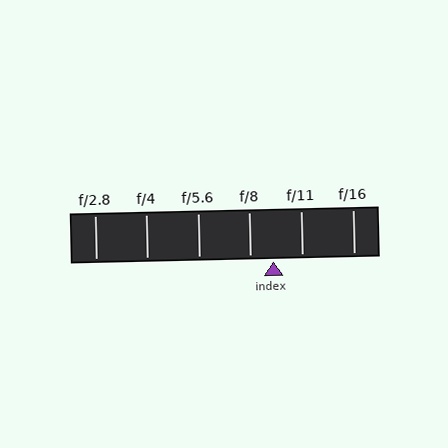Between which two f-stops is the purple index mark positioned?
The index mark is between f/8 and f/11.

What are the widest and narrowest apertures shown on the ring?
The widest aperture shown is f/2.8 and the narrowest is f/16.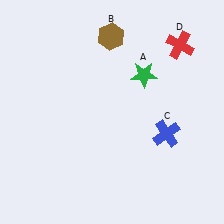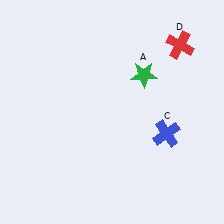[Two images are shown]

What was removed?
The brown hexagon (B) was removed in Image 2.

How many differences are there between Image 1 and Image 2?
There is 1 difference between the two images.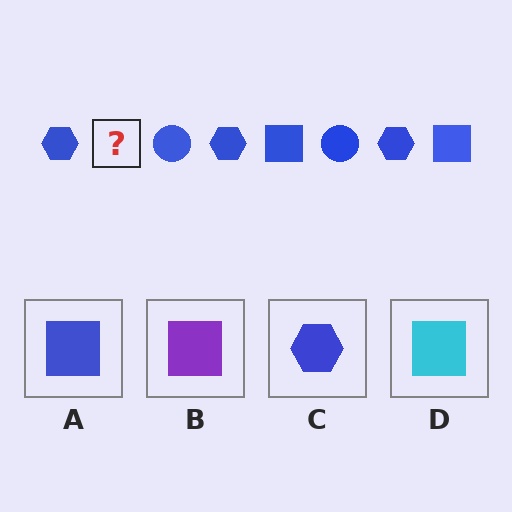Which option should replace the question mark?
Option A.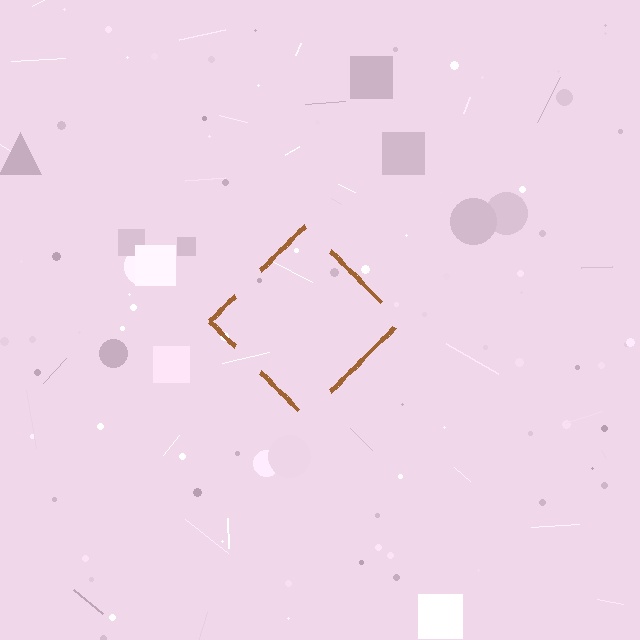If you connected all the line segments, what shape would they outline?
They would outline a diamond.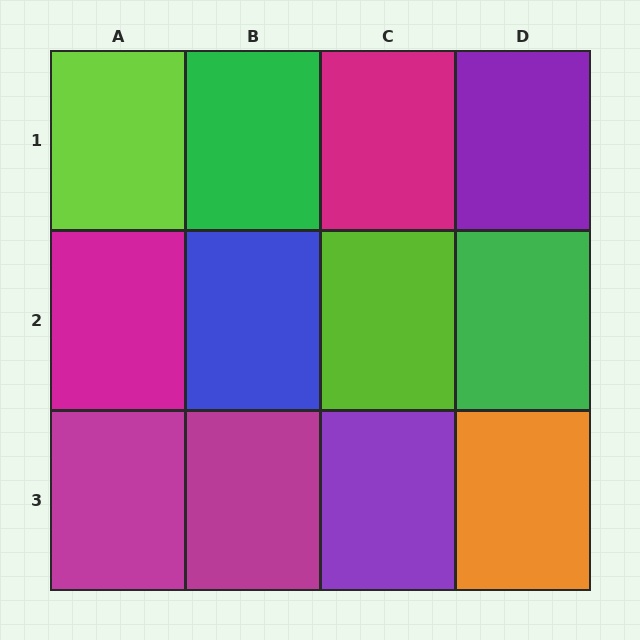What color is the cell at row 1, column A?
Lime.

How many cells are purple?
2 cells are purple.